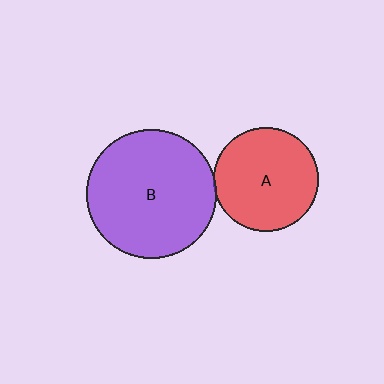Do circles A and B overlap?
Yes.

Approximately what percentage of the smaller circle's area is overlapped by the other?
Approximately 5%.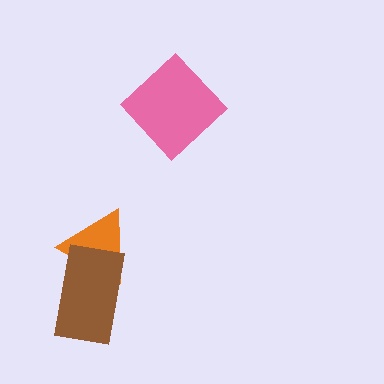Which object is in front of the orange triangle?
The brown rectangle is in front of the orange triangle.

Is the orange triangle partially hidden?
Yes, it is partially covered by another shape.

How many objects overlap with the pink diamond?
0 objects overlap with the pink diamond.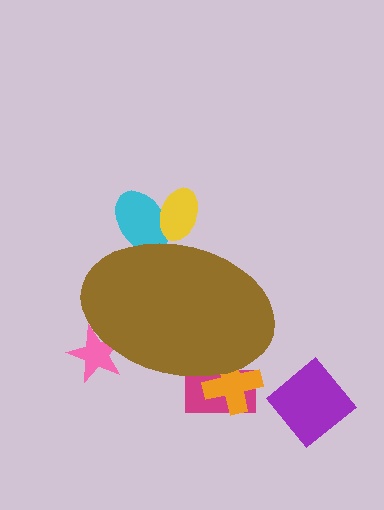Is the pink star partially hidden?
Yes, the pink star is partially hidden behind the brown ellipse.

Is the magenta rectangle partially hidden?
Yes, the magenta rectangle is partially hidden behind the brown ellipse.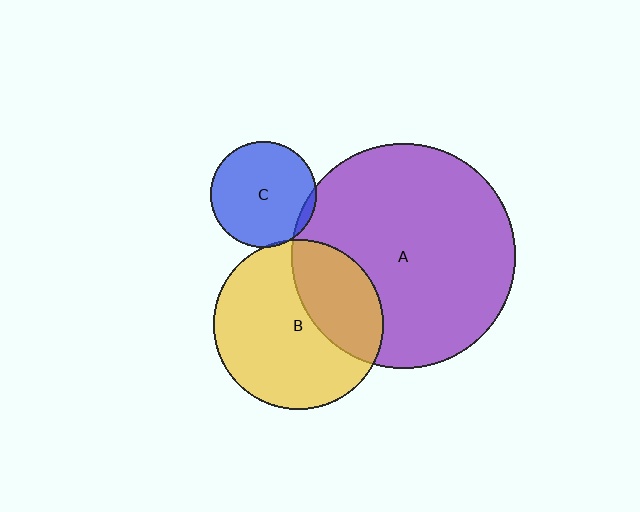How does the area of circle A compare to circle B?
Approximately 1.7 times.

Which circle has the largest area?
Circle A (purple).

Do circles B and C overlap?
Yes.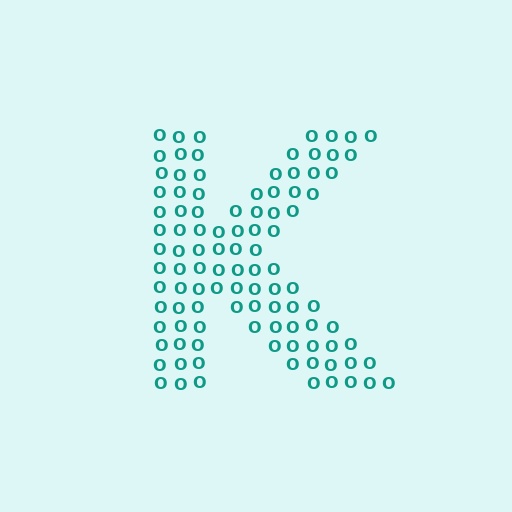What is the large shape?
The large shape is the letter K.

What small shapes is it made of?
It is made of small letter O's.